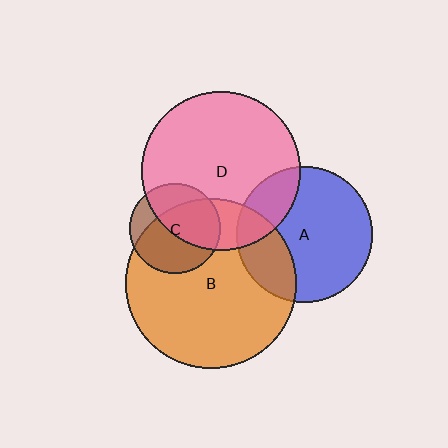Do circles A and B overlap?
Yes.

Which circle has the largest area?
Circle B (orange).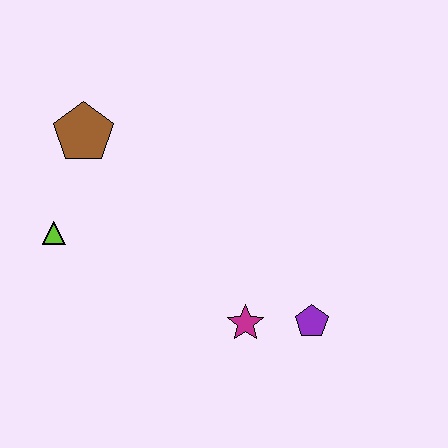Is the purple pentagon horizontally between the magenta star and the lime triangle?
No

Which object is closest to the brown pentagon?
The lime triangle is closest to the brown pentagon.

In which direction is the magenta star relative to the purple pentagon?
The magenta star is to the left of the purple pentagon.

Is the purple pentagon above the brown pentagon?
No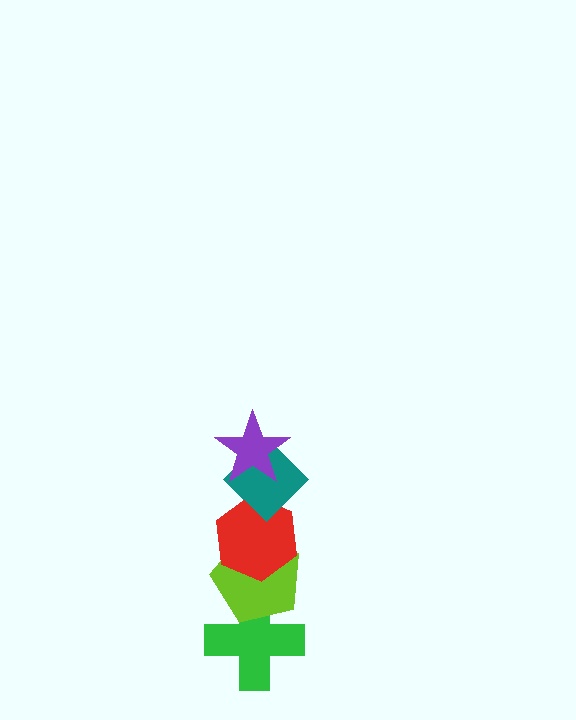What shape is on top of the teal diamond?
The purple star is on top of the teal diamond.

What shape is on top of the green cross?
The lime pentagon is on top of the green cross.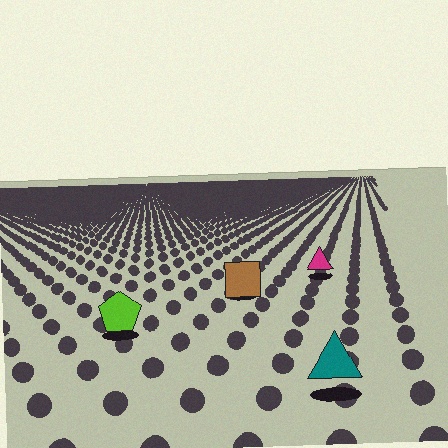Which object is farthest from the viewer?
The magenta triangle is farthest from the viewer. It appears smaller and the ground texture around it is denser.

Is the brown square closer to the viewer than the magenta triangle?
Yes. The brown square is closer — you can tell from the texture gradient: the ground texture is coarser near it.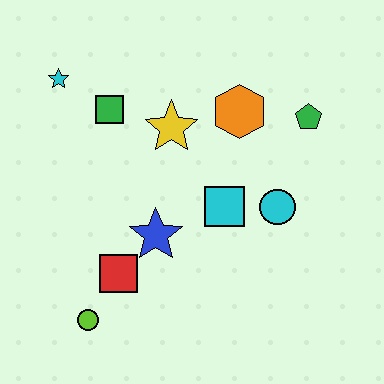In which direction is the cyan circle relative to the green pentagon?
The cyan circle is below the green pentagon.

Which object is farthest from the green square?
The lime circle is farthest from the green square.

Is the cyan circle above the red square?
Yes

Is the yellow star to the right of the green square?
Yes